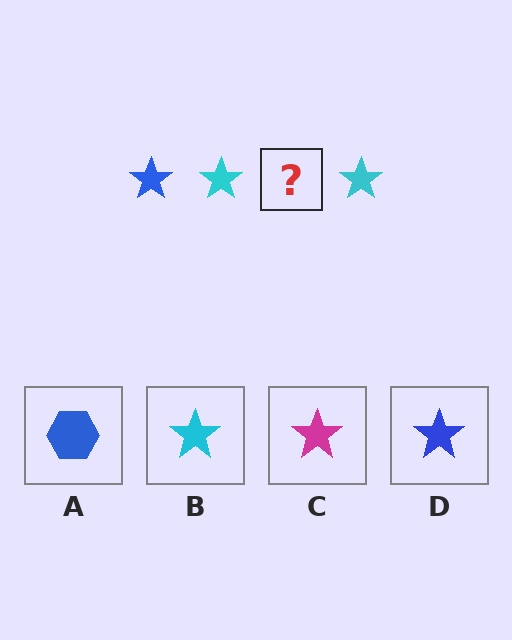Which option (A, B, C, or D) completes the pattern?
D.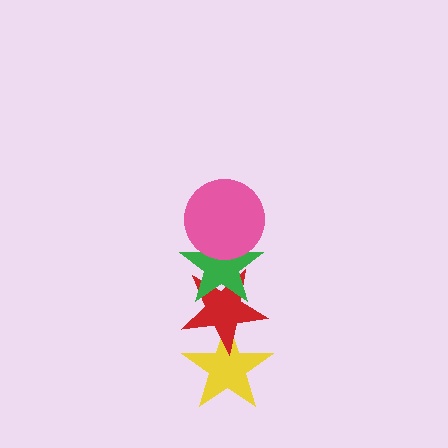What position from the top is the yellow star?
The yellow star is 4th from the top.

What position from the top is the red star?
The red star is 3rd from the top.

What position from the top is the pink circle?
The pink circle is 1st from the top.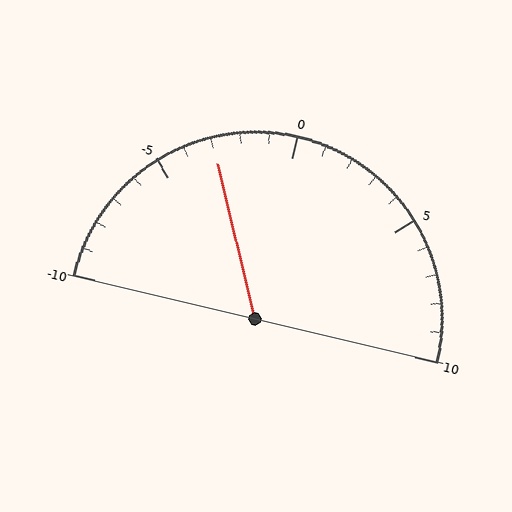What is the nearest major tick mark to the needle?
The nearest major tick mark is -5.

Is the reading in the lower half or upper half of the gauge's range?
The reading is in the lower half of the range (-10 to 10).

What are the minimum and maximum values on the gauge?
The gauge ranges from -10 to 10.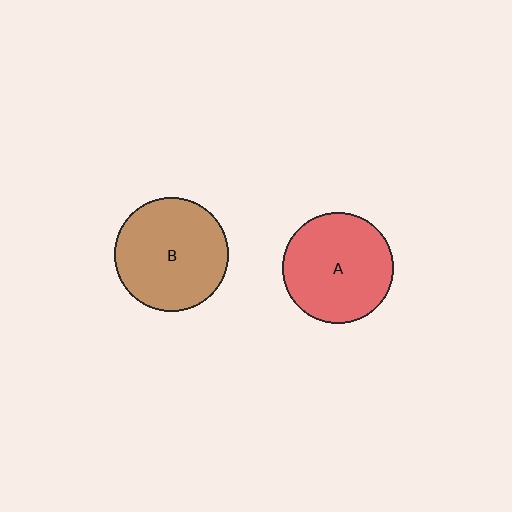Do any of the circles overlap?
No, none of the circles overlap.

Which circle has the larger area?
Circle B (brown).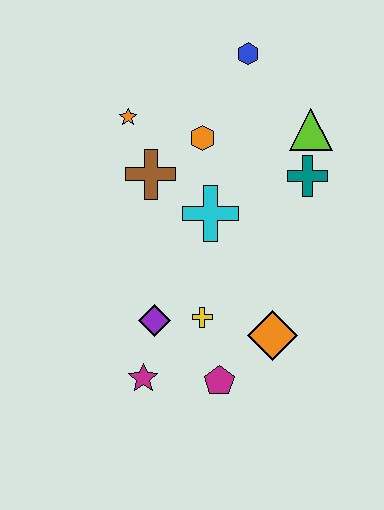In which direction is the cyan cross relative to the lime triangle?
The cyan cross is to the left of the lime triangle.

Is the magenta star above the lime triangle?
No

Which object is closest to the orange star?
The brown cross is closest to the orange star.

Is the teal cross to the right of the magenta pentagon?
Yes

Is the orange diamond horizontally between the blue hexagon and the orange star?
No